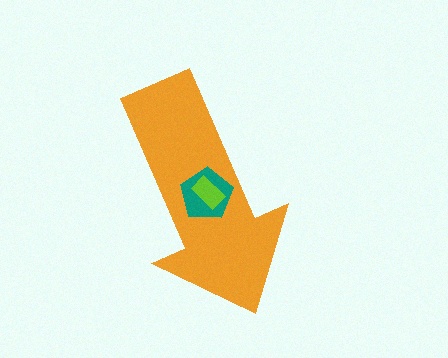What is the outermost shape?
The orange arrow.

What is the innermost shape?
The lime rectangle.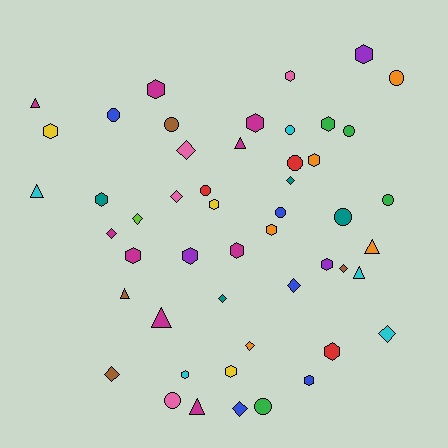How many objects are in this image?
There are 50 objects.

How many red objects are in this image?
There are 3 red objects.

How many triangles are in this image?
There are 8 triangles.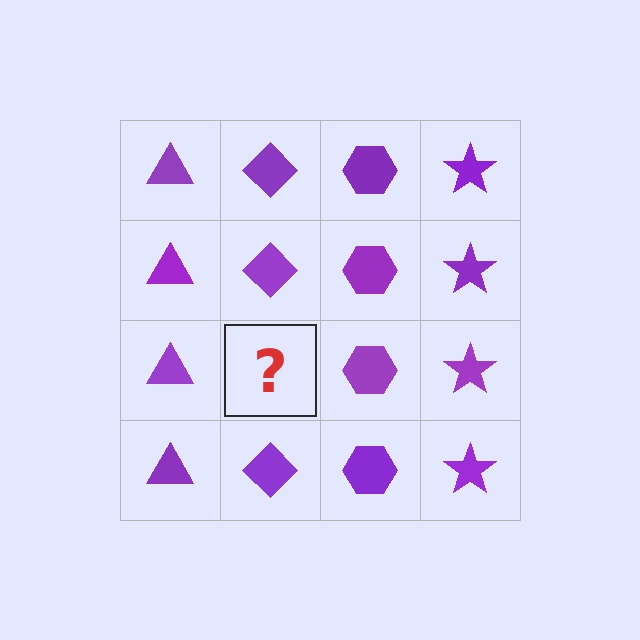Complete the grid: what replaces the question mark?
The question mark should be replaced with a purple diamond.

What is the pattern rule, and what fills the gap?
The rule is that each column has a consistent shape. The gap should be filled with a purple diamond.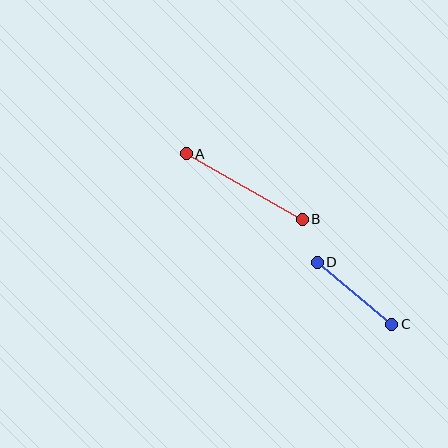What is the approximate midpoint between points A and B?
The midpoint is at approximately (244, 186) pixels.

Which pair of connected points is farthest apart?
Points A and B are farthest apart.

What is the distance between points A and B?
The distance is approximately 133 pixels.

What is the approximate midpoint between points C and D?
The midpoint is at approximately (354, 293) pixels.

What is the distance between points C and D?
The distance is approximately 97 pixels.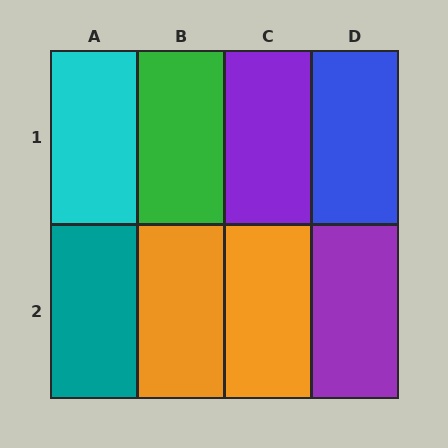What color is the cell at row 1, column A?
Cyan.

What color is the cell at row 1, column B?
Green.